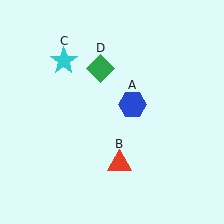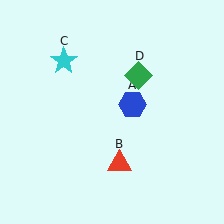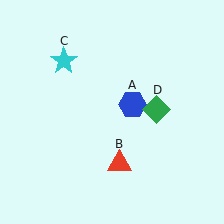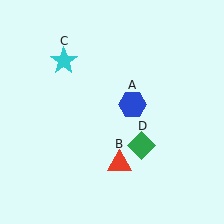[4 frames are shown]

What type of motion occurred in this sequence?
The green diamond (object D) rotated clockwise around the center of the scene.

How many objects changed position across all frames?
1 object changed position: green diamond (object D).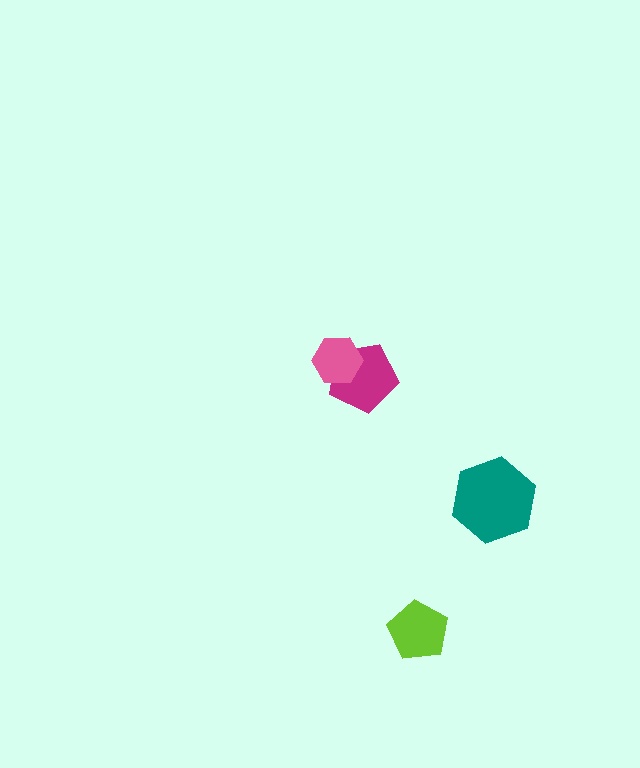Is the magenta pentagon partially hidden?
Yes, it is partially covered by another shape.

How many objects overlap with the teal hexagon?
0 objects overlap with the teal hexagon.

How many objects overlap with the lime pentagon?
0 objects overlap with the lime pentagon.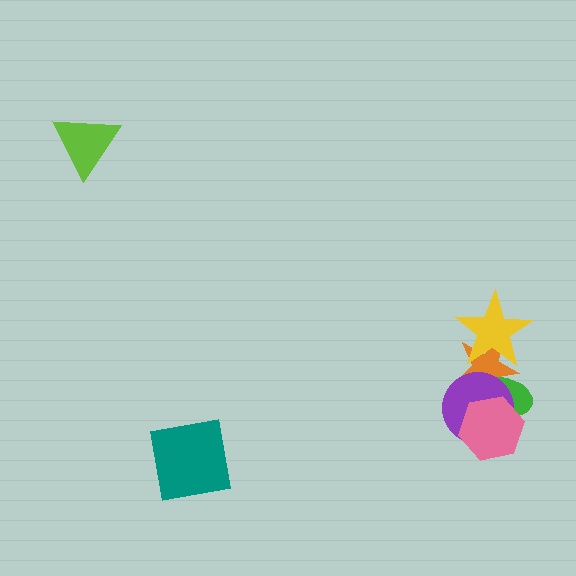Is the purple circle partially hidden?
Yes, it is partially covered by another shape.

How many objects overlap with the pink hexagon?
3 objects overlap with the pink hexagon.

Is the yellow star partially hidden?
No, no other shape covers it.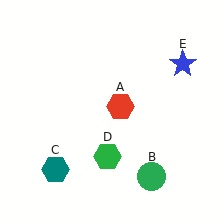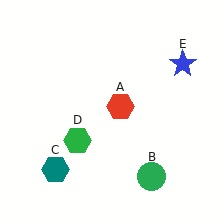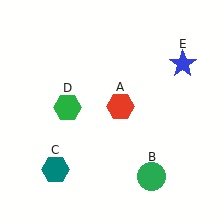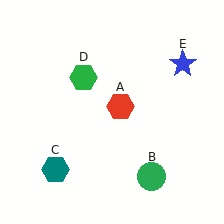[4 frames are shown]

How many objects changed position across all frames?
1 object changed position: green hexagon (object D).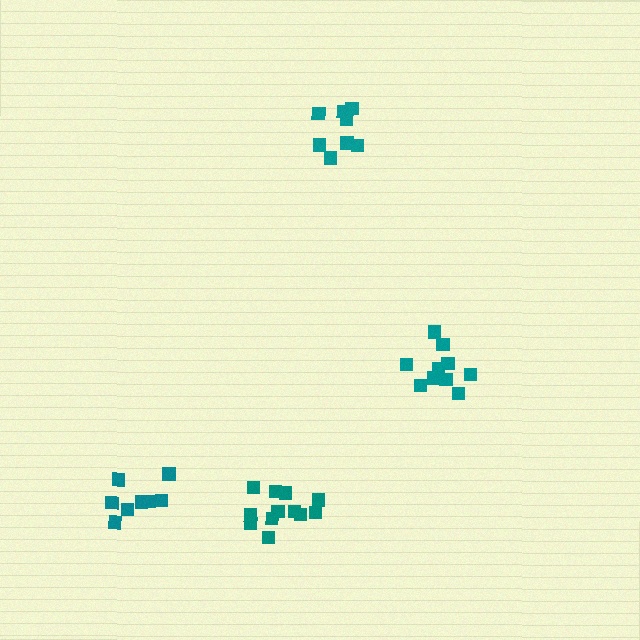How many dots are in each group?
Group 1: 10 dots, Group 2: 12 dots, Group 3: 9 dots, Group 4: 9 dots (40 total).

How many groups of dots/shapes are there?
There are 4 groups.